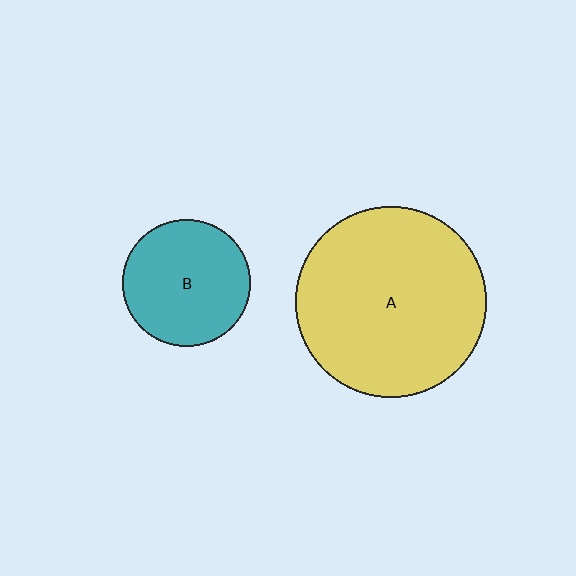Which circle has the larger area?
Circle A (yellow).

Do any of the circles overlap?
No, none of the circles overlap.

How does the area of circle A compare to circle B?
Approximately 2.2 times.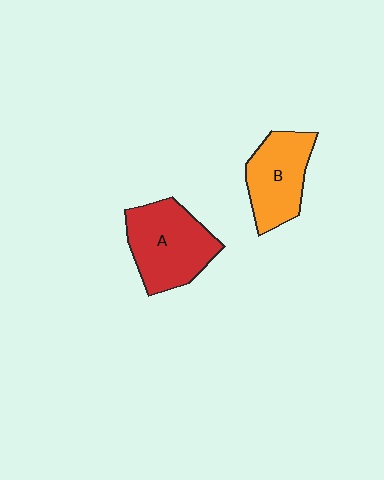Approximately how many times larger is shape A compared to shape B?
Approximately 1.2 times.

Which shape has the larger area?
Shape A (red).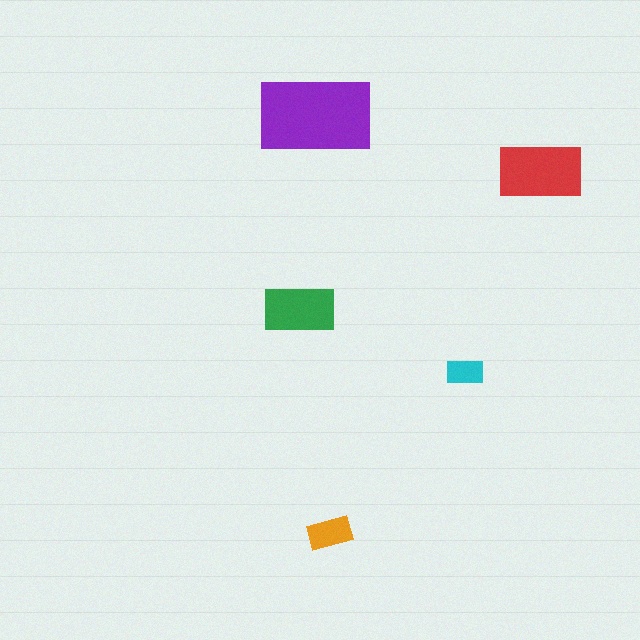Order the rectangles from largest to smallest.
the purple one, the red one, the green one, the orange one, the cyan one.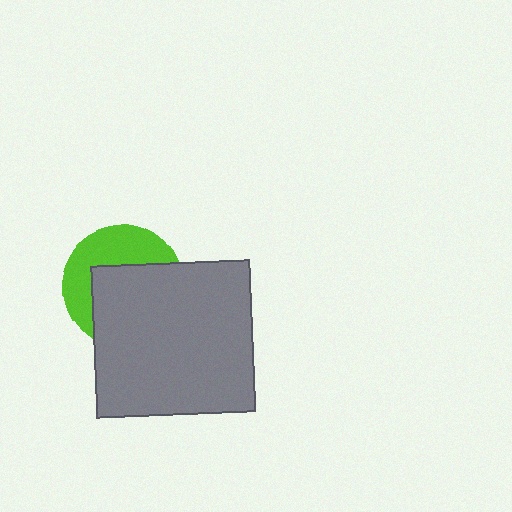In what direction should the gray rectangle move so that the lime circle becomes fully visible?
The gray rectangle should move toward the lower-right. That is the shortest direction to clear the overlap and leave the lime circle fully visible.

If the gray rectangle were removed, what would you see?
You would see the complete lime circle.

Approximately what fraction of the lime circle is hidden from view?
Roughly 57% of the lime circle is hidden behind the gray rectangle.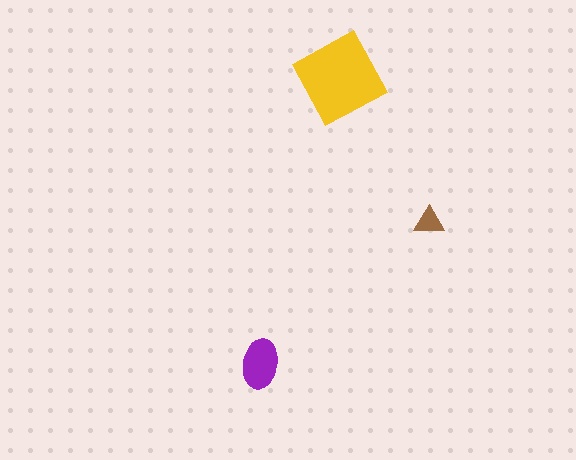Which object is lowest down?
The purple ellipse is bottommost.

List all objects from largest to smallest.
The yellow diamond, the purple ellipse, the brown triangle.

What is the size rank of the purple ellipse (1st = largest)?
2nd.